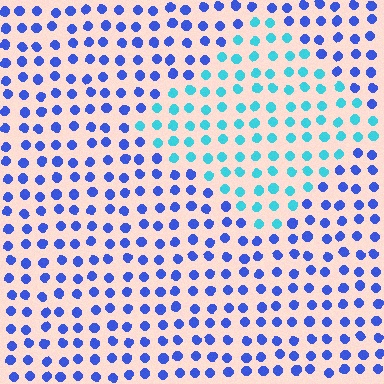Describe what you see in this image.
The image is filled with small blue elements in a uniform arrangement. A diamond-shaped region is visible where the elements are tinted to a slightly different hue, forming a subtle color boundary.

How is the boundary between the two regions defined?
The boundary is defined purely by a slight shift in hue (about 45 degrees). Spacing, size, and orientation are identical on both sides.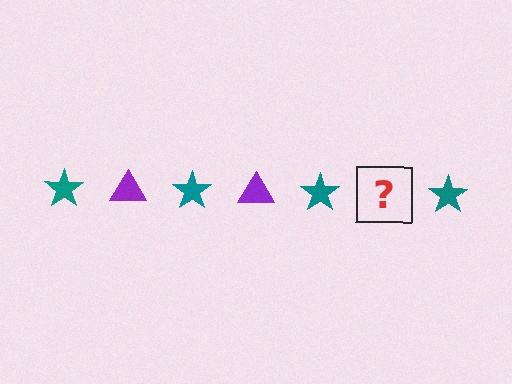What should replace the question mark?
The question mark should be replaced with a purple triangle.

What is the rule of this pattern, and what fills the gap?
The rule is that the pattern alternates between teal star and purple triangle. The gap should be filled with a purple triangle.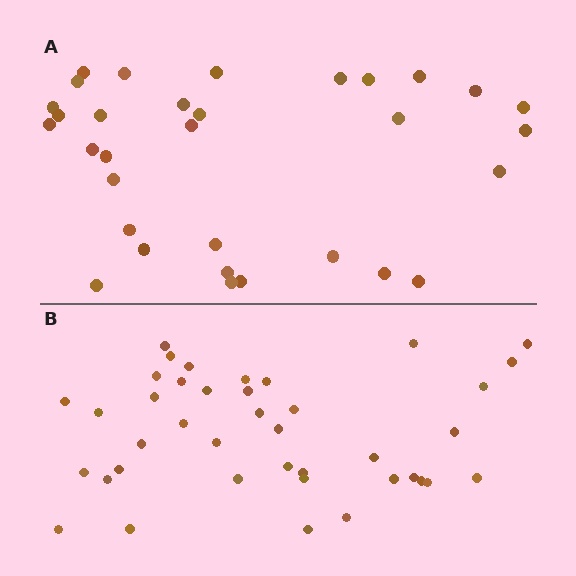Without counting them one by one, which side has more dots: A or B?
Region B (the bottom region) has more dots.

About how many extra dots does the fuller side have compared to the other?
Region B has roughly 8 or so more dots than region A.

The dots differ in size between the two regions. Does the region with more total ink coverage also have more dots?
No. Region A has more total ink coverage because its dots are larger, but region B actually contains more individual dots. Total area can be misleading — the number of items is what matters here.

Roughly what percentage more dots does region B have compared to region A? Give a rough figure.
About 25% more.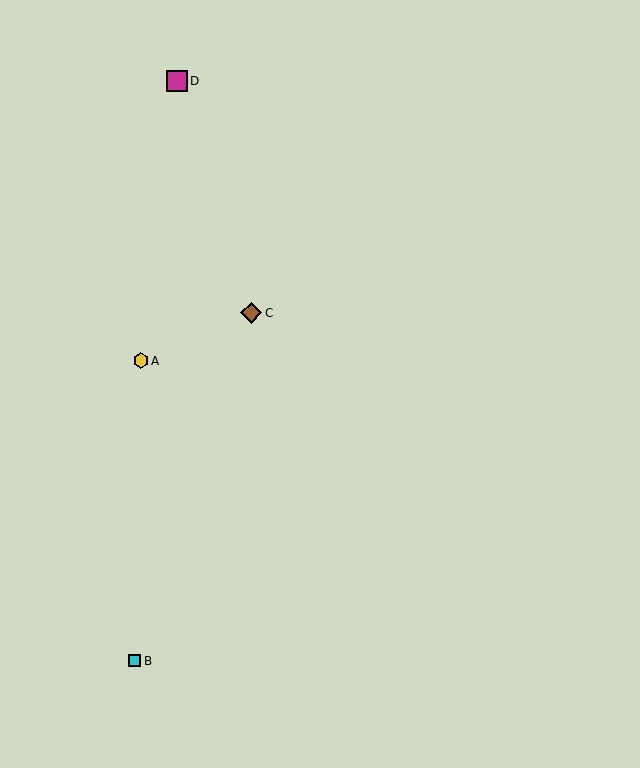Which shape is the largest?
The brown diamond (labeled C) is the largest.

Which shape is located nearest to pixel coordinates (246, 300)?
The brown diamond (labeled C) at (251, 313) is nearest to that location.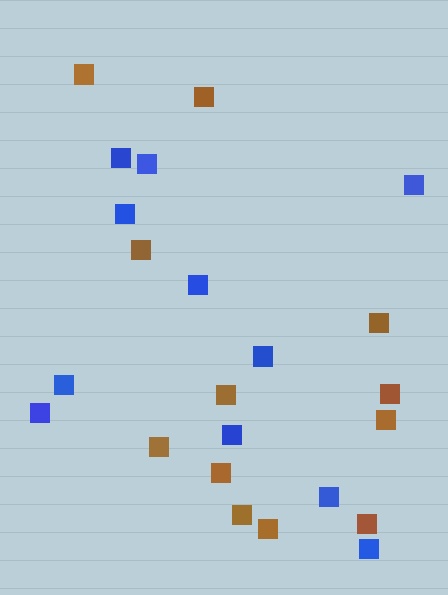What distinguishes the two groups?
There are 2 groups: one group of brown squares (12) and one group of blue squares (11).